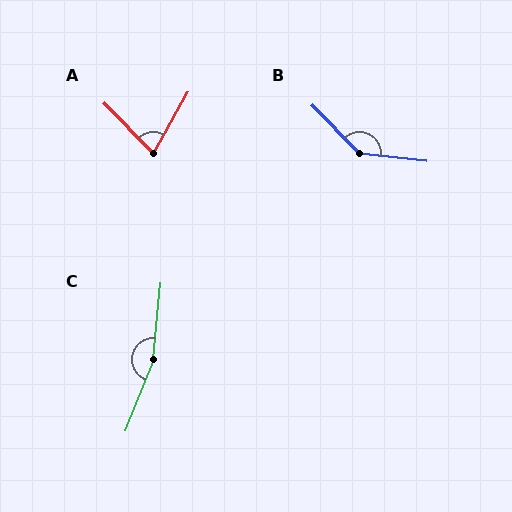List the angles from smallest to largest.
A (74°), B (141°), C (163°).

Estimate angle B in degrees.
Approximately 141 degrees.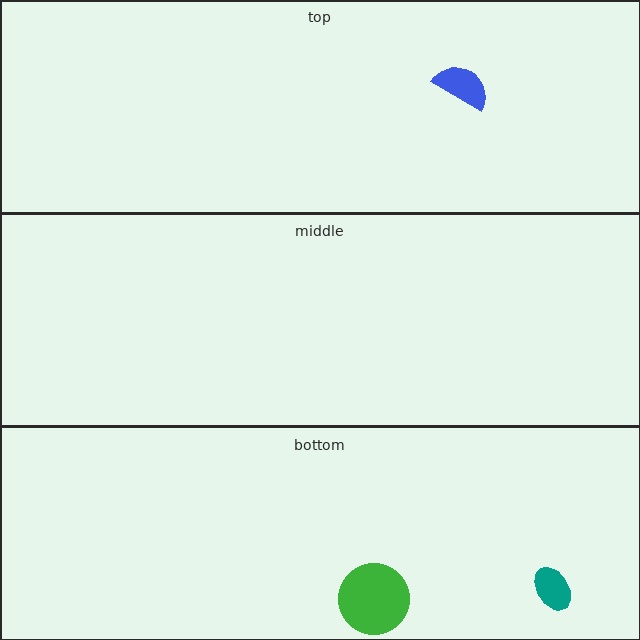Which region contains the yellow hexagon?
The bottom region.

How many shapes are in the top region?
1.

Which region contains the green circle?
The bottom region.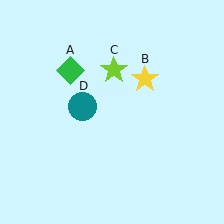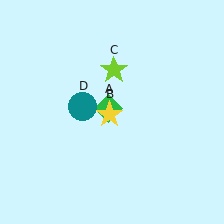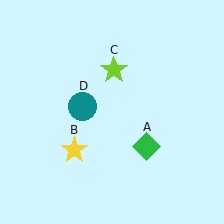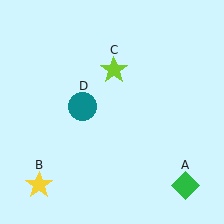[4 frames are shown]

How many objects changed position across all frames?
2 objects changed position: green diamond (object A), yellow star (object B).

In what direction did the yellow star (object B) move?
The yellow star (object B) moved down and to the left.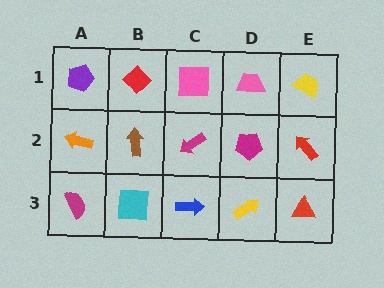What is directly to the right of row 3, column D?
A red triangle.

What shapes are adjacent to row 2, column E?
A yellow trapezoid (row 1, column E), a red triangle (row 3, column E), a magenta pentagon (row 2, column D).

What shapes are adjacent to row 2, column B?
A red diamond (row 1, column B), a cyan square (row 3, column B), an orange arrow (row 2, column A), a magenta arrow (row 2, column C).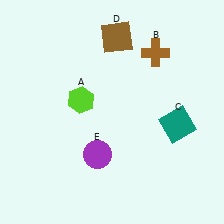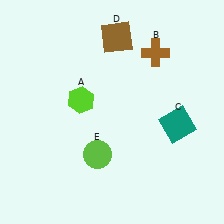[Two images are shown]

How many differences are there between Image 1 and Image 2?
There is 1 difference between the two images.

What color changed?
The circle (E) changed from purple in Image 1 to lime in Image 2.